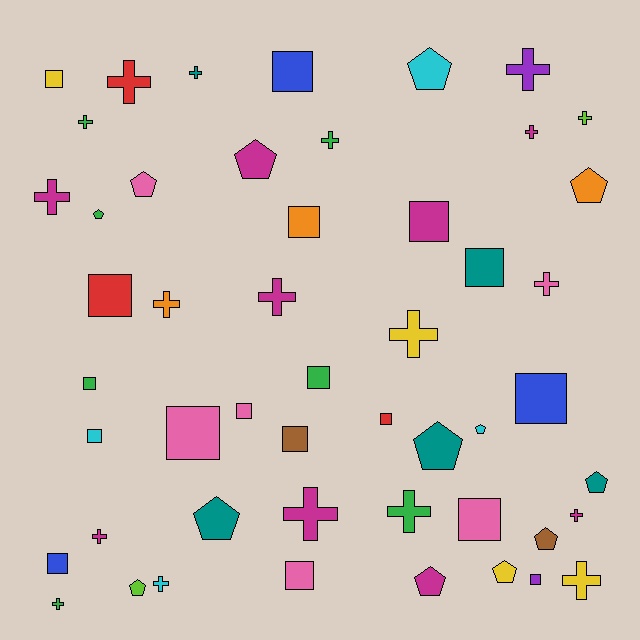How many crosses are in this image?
There are 19 crosses.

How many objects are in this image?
There are 50 objects.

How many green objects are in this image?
There are 7 green objects.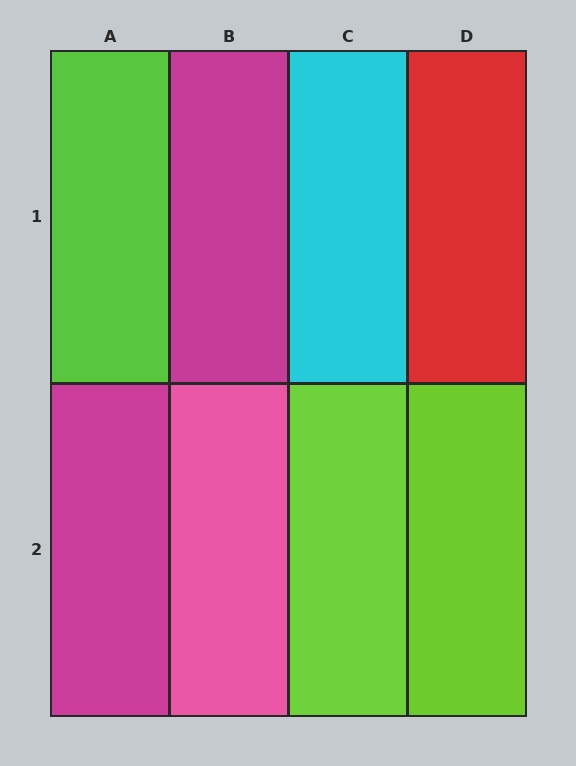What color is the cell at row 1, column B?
Magenta.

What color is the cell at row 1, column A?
Lime.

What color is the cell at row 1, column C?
Cyan.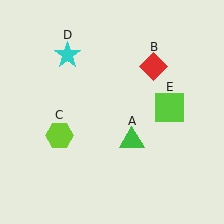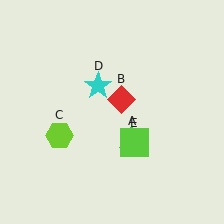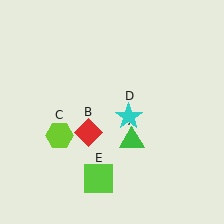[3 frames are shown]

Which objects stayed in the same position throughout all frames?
Green triangle (object A) and lime hexagon (object C) remained stationary.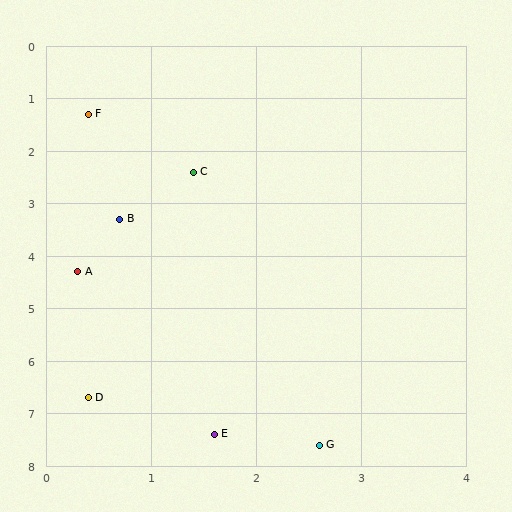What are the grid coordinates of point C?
Point C is at approximately (1.4, 2.4).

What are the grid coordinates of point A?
Point A is at approximately (0.3, 4.3).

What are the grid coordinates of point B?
Point B is at approximately (0.7, 3.3).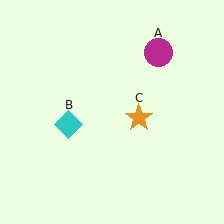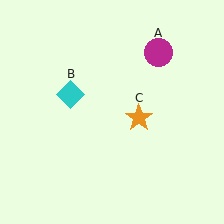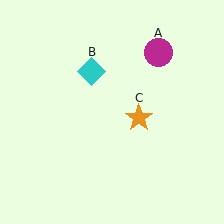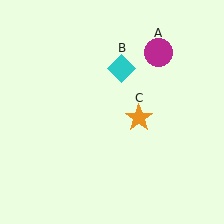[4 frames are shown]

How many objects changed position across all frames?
1 object changed position: cyan diamond (object B).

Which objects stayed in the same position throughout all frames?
Magenta circle (object A) and orange star (object C) remained stationary.